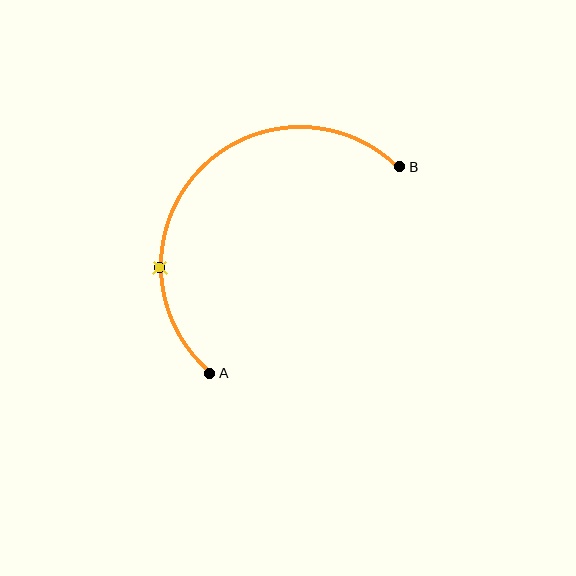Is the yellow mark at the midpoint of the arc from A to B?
No. The yellow mark lies on the arc but is closer to endpoint A. The arc midpoint would be at the point on the curve equidistant along the arc from both A and B.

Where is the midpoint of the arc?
The arc midpoint is the point on the curve farthest from the straight line joining A and B. It sits above and to the left of that line.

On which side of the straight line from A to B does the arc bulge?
The arc bulges above and to the left of the straight line connecting A and B.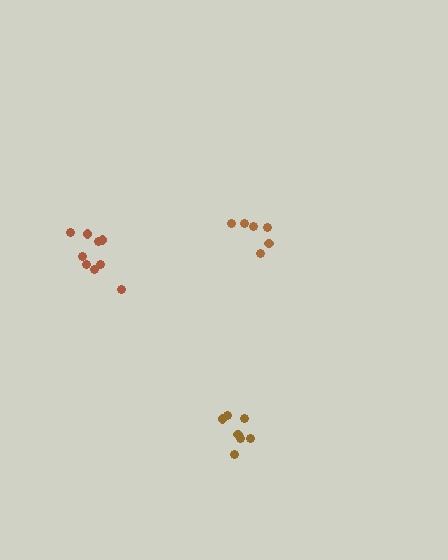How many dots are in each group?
Group 1: 9 dots, Group 2: 6 dots, Group 3: 7 dots (22 total).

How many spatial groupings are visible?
There are 3 spatial groupings.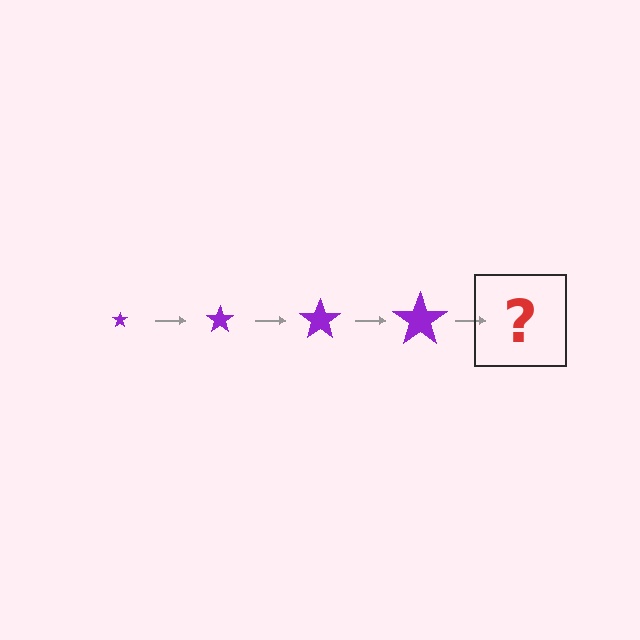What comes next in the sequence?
The next element should be a purple star, larger than the previous one.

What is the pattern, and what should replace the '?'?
The pattern is that the star gets progressively larger each step. The '?' should be a purple star, larger than the previous one.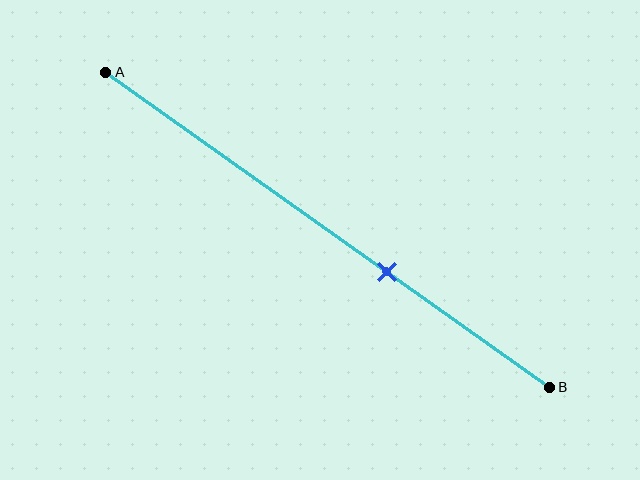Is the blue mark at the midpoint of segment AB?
No, the mark is at about 65% from A, not at the 50% midpoint.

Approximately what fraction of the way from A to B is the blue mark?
The blue mark is approximately 65% of the way from A to B.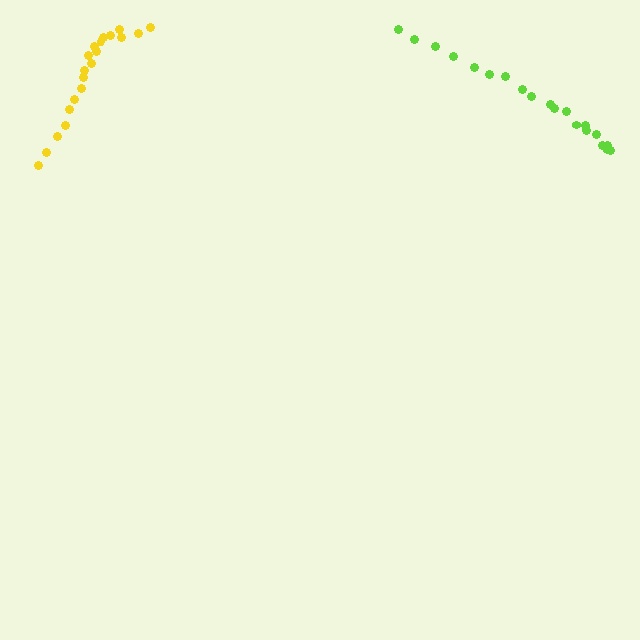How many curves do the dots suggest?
There are 2 distinct paths.